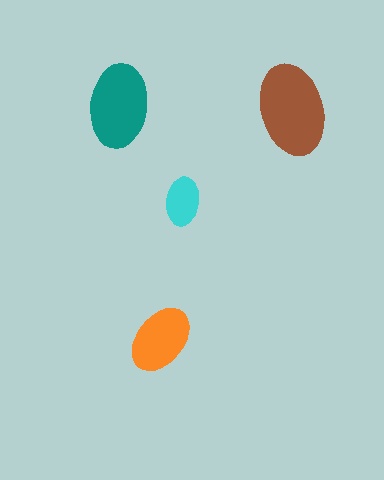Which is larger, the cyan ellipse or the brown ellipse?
The brown one.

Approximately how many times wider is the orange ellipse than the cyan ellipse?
About 1.5 times wider.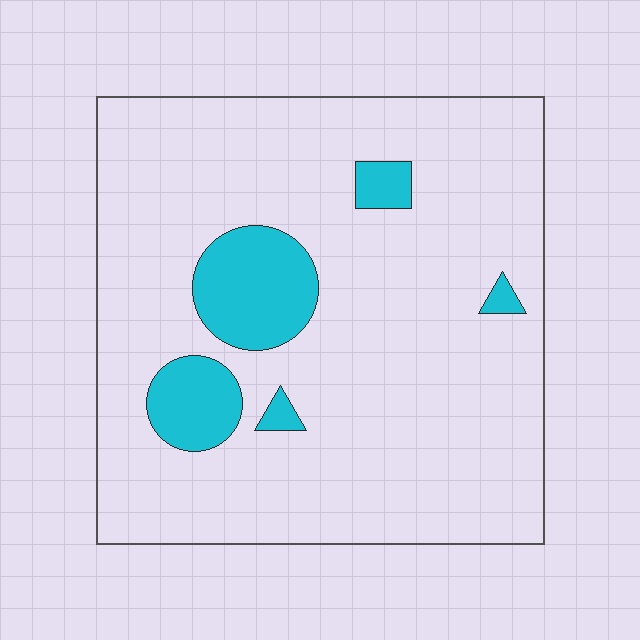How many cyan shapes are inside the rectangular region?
5.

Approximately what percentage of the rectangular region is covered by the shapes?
Approximately 10%.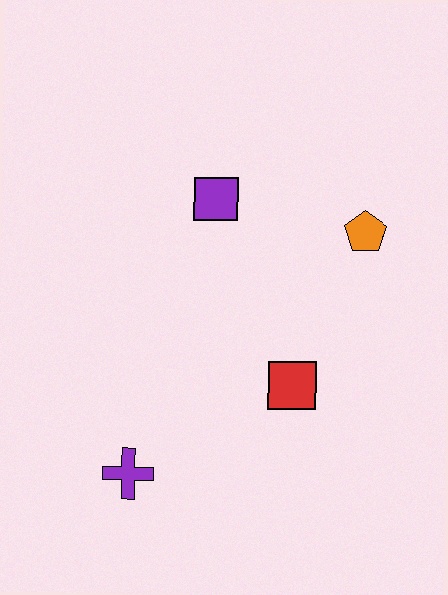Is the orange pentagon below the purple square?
Yes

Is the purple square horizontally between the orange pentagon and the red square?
No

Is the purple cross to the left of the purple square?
Yes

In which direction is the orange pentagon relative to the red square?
The orange pentagon is above the red square.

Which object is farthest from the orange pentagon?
The purple cross is farthest from the orange pentagon.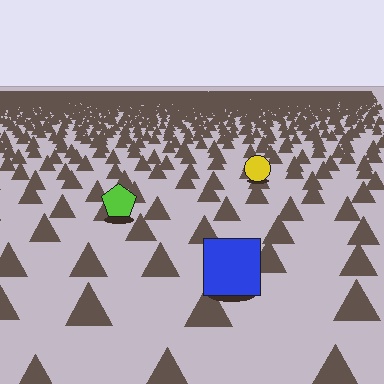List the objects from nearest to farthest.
From nearest to farthest: the blue square, the lime pentagon, the yellow circle.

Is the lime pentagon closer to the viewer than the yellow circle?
Yes. The lime pentagon is closer — you can tell from the texture gradient: the ground texture is coarser near it.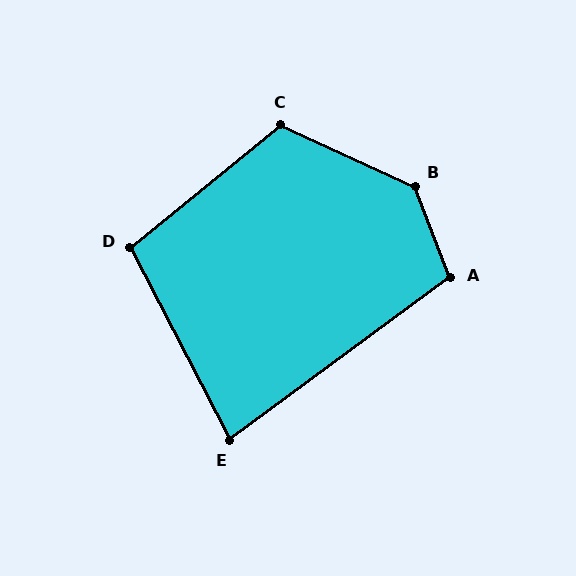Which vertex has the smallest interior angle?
E, at approximately 81 degrees.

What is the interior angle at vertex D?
Approximately 102 degrees (obtuse).